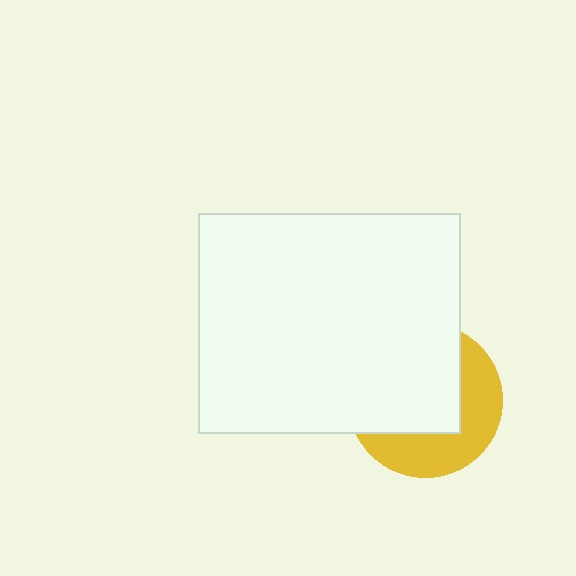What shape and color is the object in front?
The object in front is a white rectangle.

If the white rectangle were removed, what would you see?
You would see the complete yellow circle.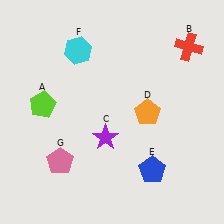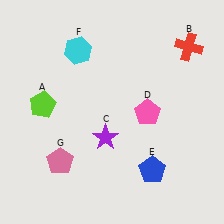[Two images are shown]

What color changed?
The pentagon (D) changed from orange in Image 1 to pink in Image 2.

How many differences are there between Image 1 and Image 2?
There is 1 difference between the two images.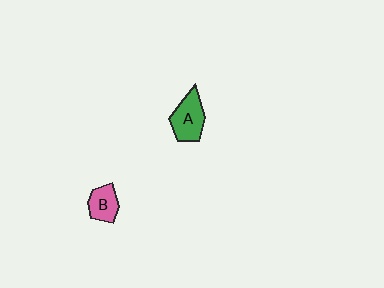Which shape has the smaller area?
Shape B (pink).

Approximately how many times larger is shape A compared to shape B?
Approximately 1.4 times.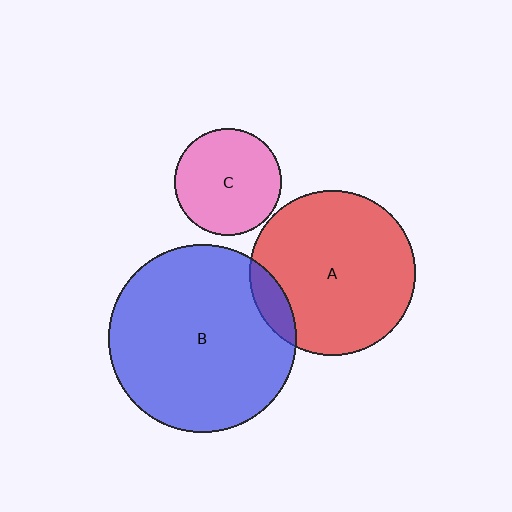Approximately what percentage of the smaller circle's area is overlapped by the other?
Approximately 10%.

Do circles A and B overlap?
Yes.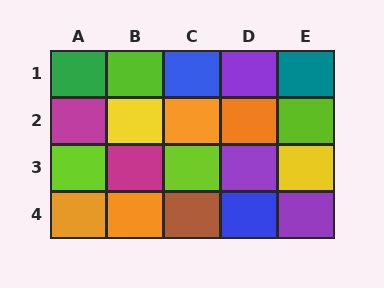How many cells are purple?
3 cells are purple.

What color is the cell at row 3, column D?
Purple.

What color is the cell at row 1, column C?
Blue.